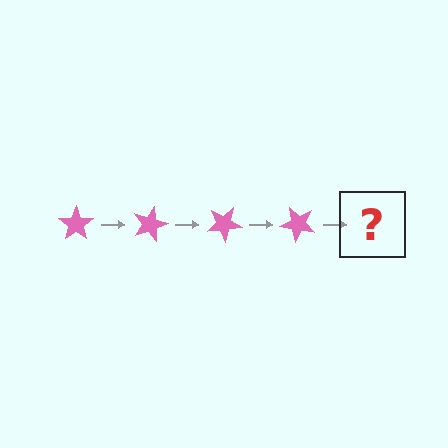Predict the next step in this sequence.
The next step is a pink star rotated 60 degrees.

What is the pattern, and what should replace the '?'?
The pattern is that the star rotates 15 degrees each step. The '?' should be a pink star rotated 60 degrees.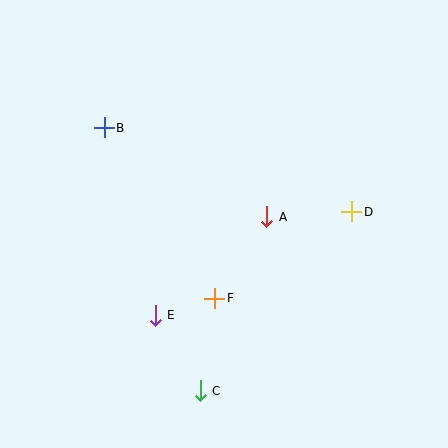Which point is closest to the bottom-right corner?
Point C is closest to the bottom-right corner.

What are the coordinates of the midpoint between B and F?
The midpoint between B and F is at (159, 213).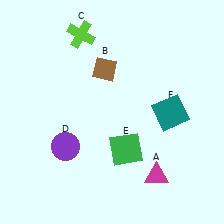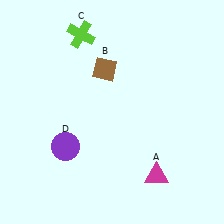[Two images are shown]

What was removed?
The teal square (F), the green square (E) were removed in Image 2.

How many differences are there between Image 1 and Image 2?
There are 2 differences between the two images.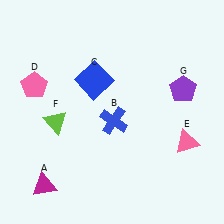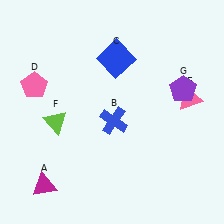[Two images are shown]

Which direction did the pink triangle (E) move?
The pink triangle (E) moved up.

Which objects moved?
The objects that moved are: the blue square (C), the pink triangle (E).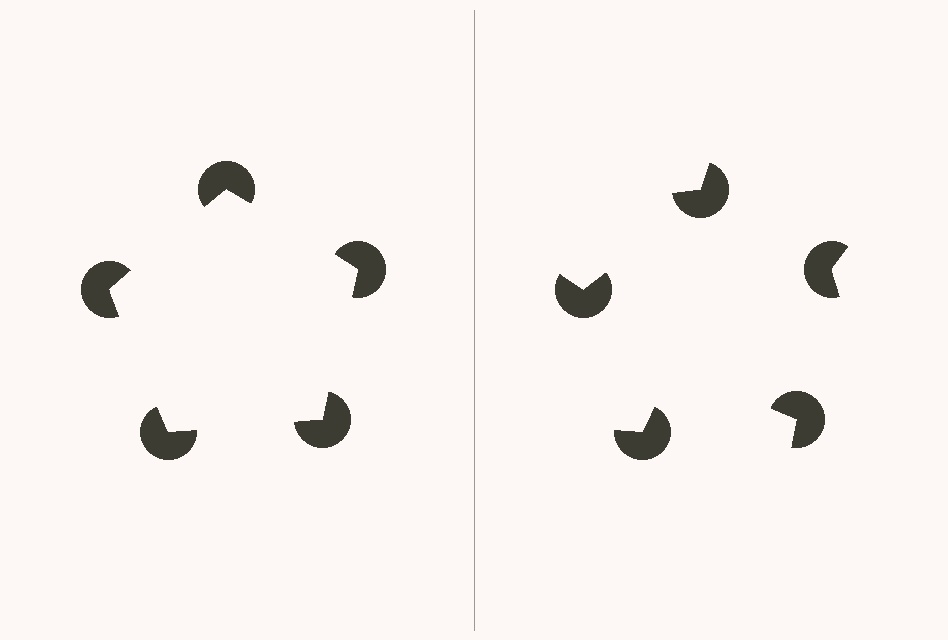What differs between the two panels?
The pac-man discs are positioned identically on both sides; only the wedge orientations differ. On the left they align to a pentagon; on the right they are misaligned.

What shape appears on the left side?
An illusory pentagon.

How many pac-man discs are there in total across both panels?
10 — 5 on each side.